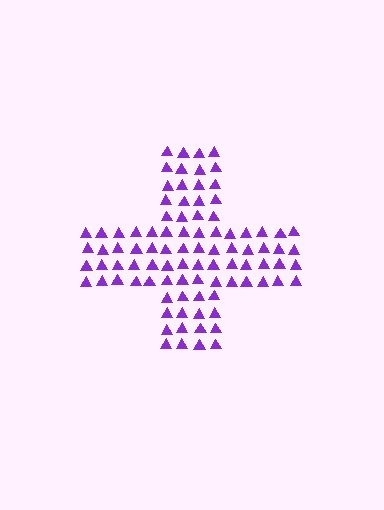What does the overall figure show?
The overall figure shows a cross.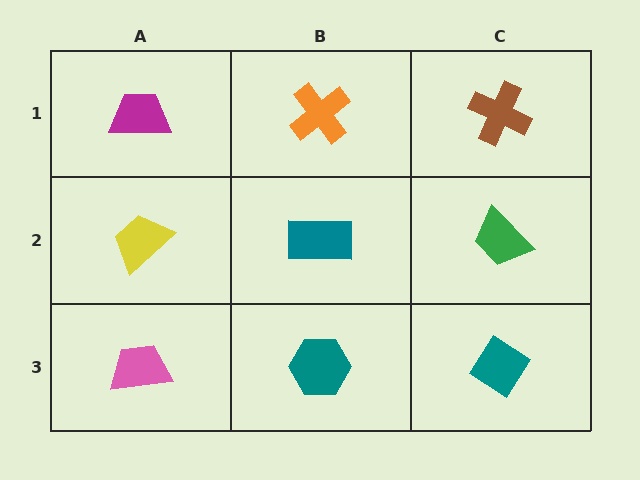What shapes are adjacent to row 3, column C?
A green trapezoid (row 2, column C), a teal hexagon (row 3, column B).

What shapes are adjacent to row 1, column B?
A teal rectangle (row 2, column B), a magenta trapezoid (row 1, column A), a brown cross (row 1, column C).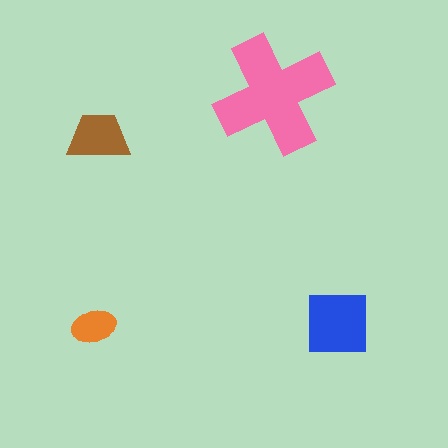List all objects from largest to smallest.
The pink cross, the blue square, the brown trapezoid, the orange ellipse.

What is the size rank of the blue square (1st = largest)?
2nd.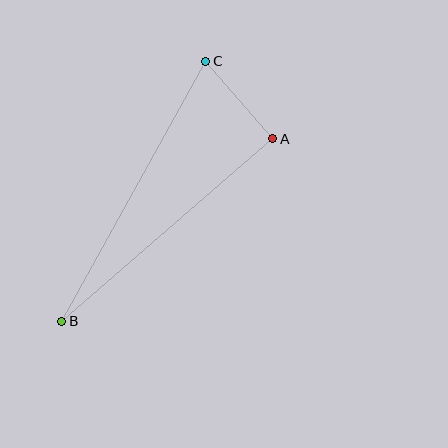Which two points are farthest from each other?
Points B and C are farthest from each other.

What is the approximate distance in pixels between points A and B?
The distance between A and B is approximately 279 pixels.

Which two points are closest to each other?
Points A and C are closest to each other.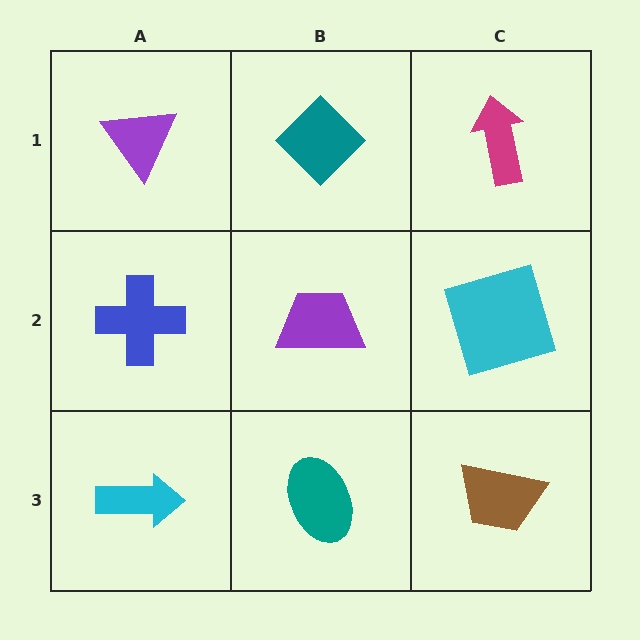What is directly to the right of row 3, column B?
A brown trapezoid.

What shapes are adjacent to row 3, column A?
A blue cross (row 2, column A), a teal ellipse (row 3, column B).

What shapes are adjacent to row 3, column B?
A purple trapezoid (row 2, column B), a cyan arrow (row 3, column A), a brown trapezoid (row 3, column C).